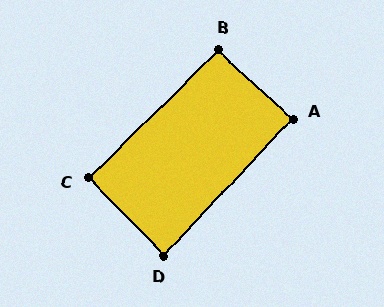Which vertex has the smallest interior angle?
D, at approximately 87 degrees.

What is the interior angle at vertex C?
Approximately 91 degrees (approximately right).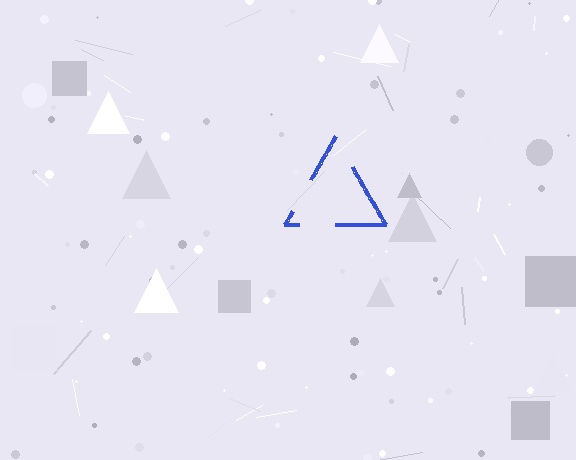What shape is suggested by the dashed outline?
The dashed outline suggests a triangle.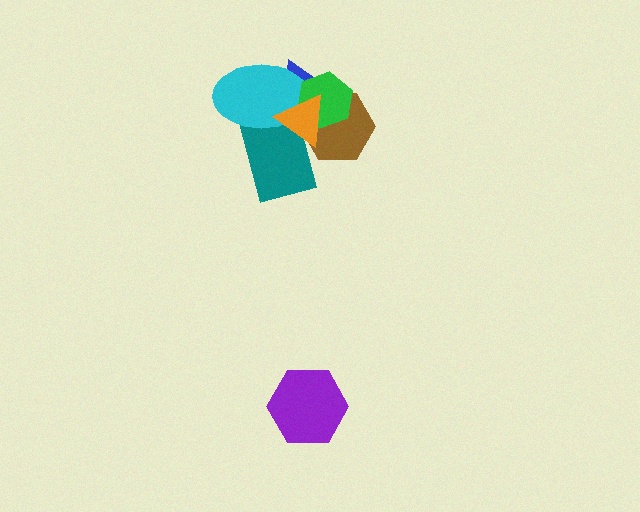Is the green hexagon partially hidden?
Yes, it is partially covered by another shape.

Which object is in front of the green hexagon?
The orange triangle is in front of the green hexagon.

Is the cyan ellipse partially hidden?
Yes, it is partially covered by another shape.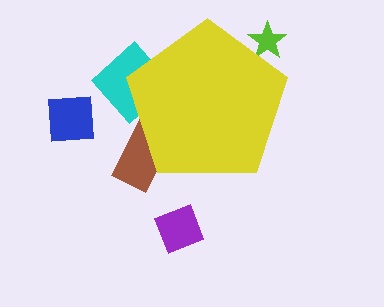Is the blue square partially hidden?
No, the blue square is fully visible.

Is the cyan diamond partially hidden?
Yes, the cyan diamond is partially hidden behind the yellow pentagon.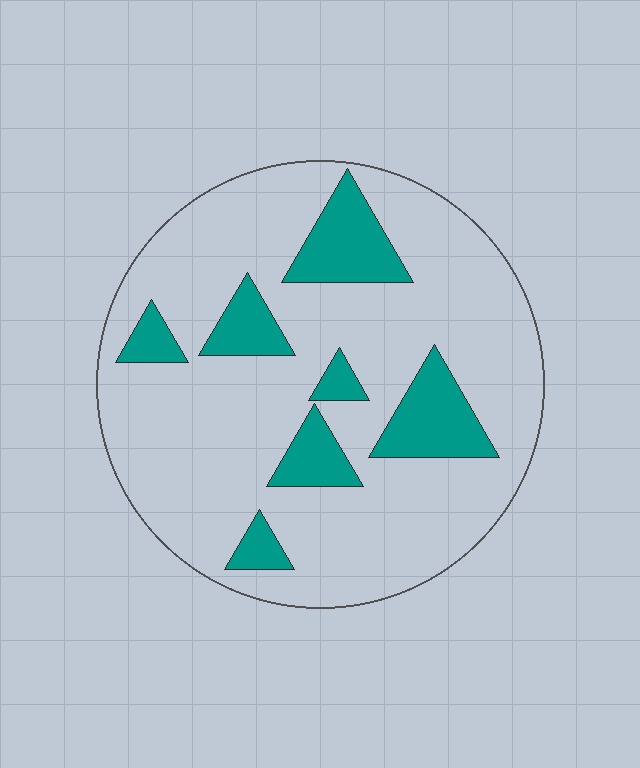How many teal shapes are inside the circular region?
7.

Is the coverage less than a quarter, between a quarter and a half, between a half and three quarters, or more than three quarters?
Less than a quarter.